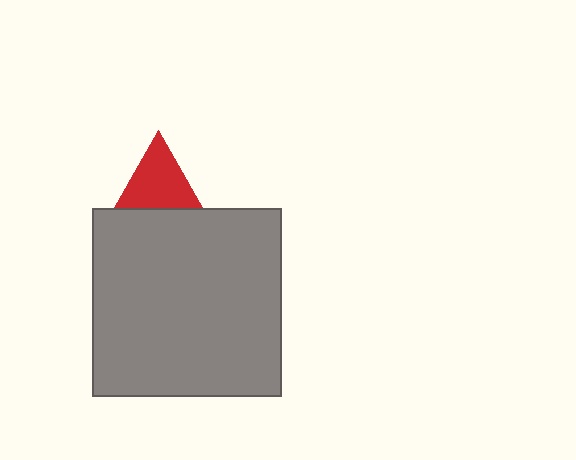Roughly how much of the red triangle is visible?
About half of it is visible (roughly 52%).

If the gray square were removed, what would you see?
You would see the complete red triangle.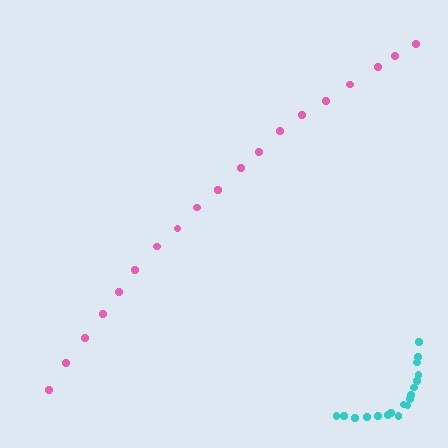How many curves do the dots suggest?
There are 2 distinct paths.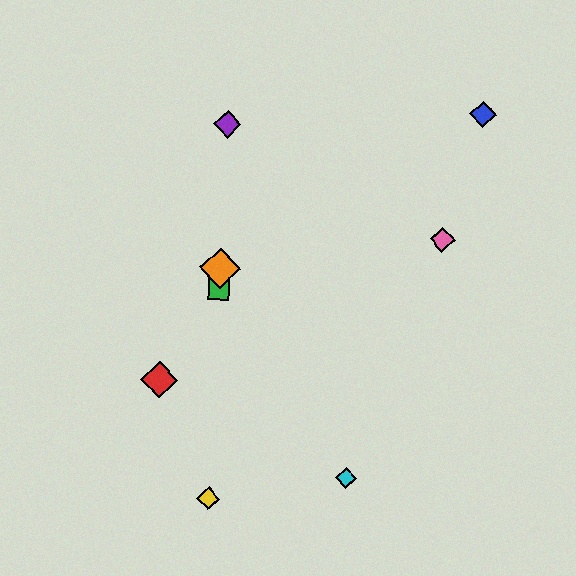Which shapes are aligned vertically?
The green square, the yellow diamond, the purple diamond, the orange diamond are aligned vertically.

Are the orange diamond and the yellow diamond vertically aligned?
Yes, both are at x≈220.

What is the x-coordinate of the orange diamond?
The orange diamond is at x≈220.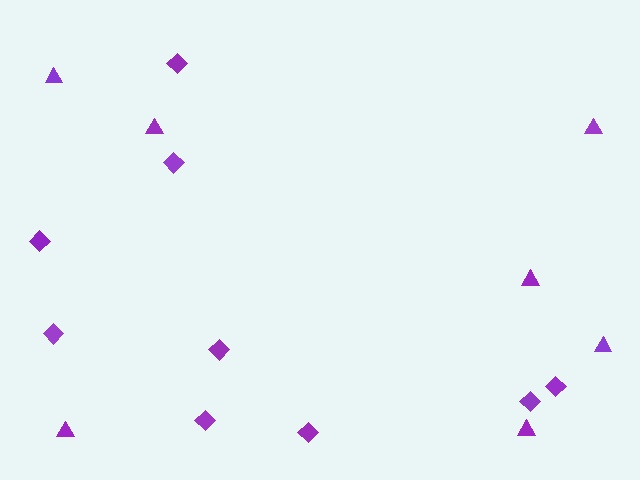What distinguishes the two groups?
There are 2 groups: one group of diamonds (9) and one group of triangles (7).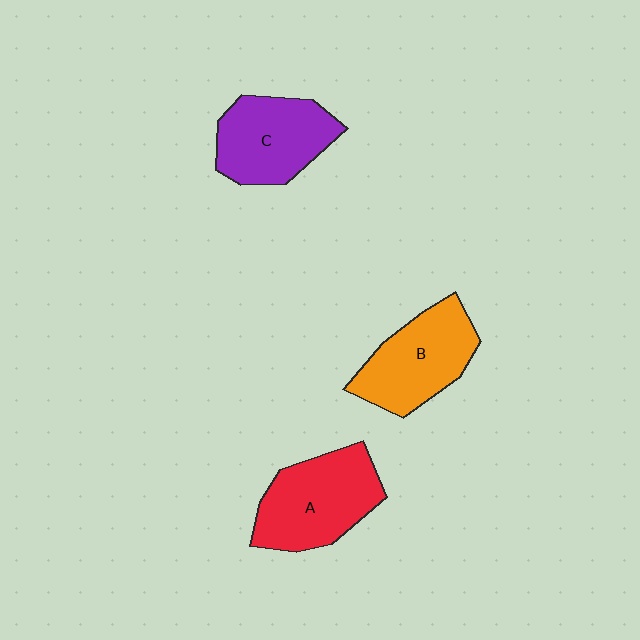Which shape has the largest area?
Shape A (red).